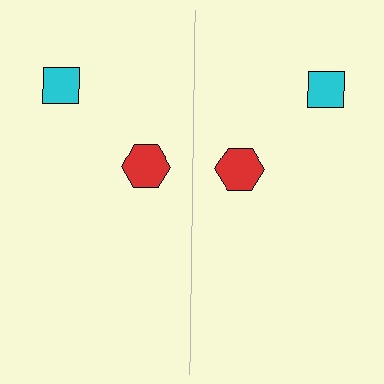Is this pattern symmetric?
Yes, this pattern has bilateral (reflection) symmetry.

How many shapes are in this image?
There are 4 shapes in this image.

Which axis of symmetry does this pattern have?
The pattern has a vertical axis of symmetry running through the center of the image.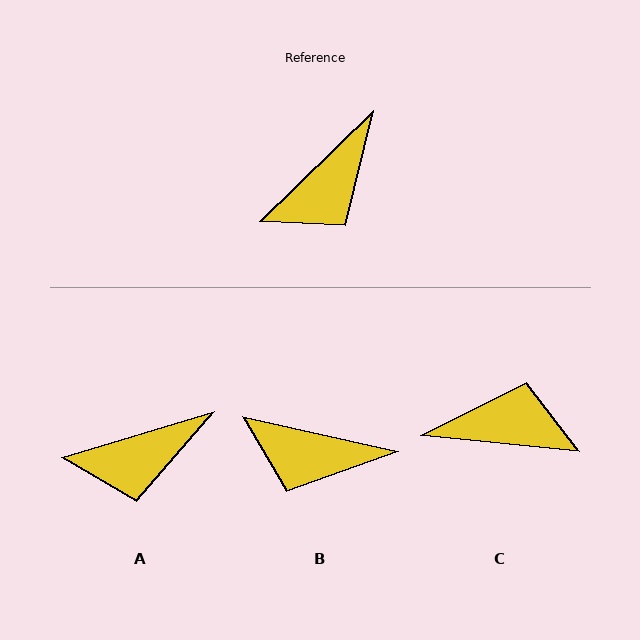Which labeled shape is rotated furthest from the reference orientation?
C, about 130 degrees away.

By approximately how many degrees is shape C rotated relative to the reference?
Approximately 130 degrees counter-clockwise.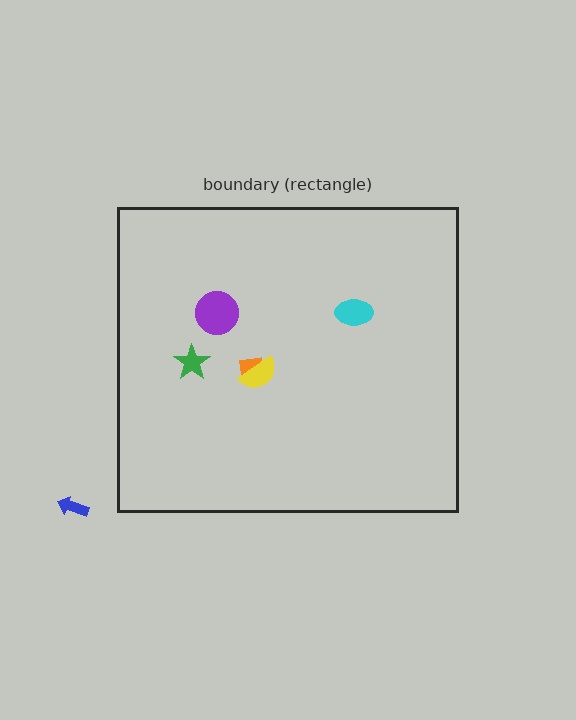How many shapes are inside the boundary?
5 inside, 1 outside.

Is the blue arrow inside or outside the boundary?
Outside.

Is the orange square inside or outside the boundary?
Inside.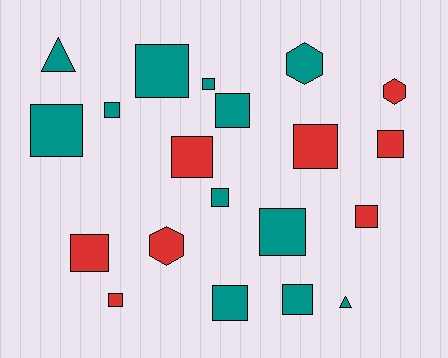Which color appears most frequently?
Teal, with 12 objects.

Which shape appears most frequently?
Square, with 15 objects.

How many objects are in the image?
There are 20 objects.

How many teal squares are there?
There are 9 teal squares.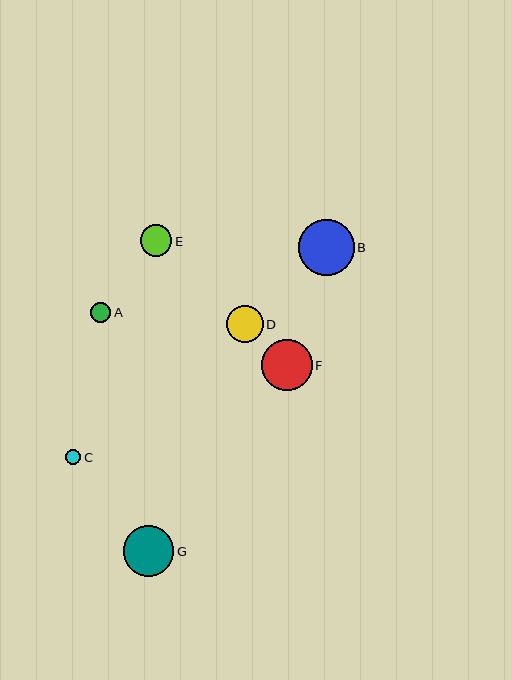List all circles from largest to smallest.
From largest to smallest: B, G, F, D, E, A, C.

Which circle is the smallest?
Circle C is the smallest with a size of approximately 15 pixels.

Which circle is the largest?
Circle B is the largest with a size of approximately 56 pixels.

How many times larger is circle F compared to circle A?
Circle F is approximately 2.5 times the size of circle A.